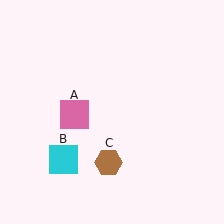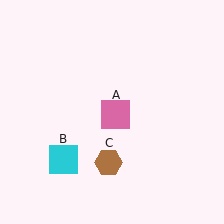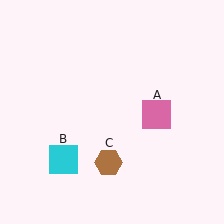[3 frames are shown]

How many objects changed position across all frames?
1 object changed position: pink square (object A).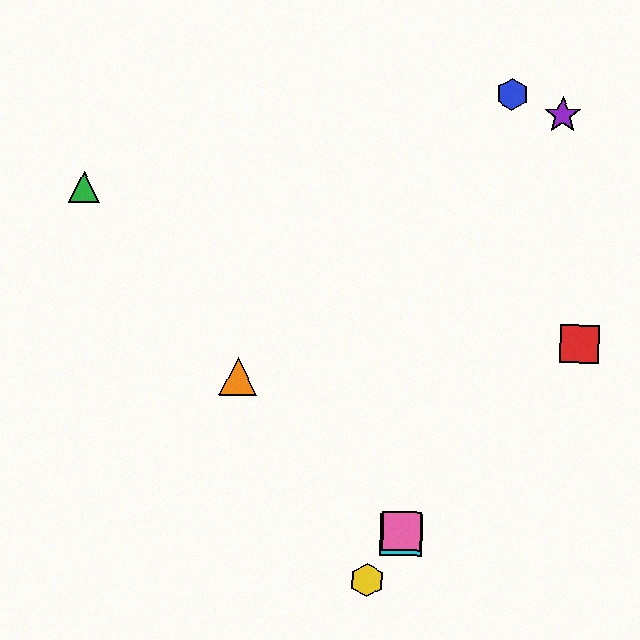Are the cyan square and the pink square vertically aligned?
Yes, both are at x≈401.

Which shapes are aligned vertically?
The cyan square, the pink square are aligned vertically.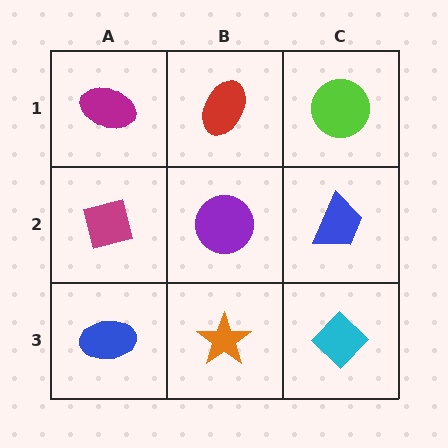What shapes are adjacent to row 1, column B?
A purple circle (row 2, column B), a magenta ellipse (row 1, column A), a lime circle (row 1, column C).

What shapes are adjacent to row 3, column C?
A blue trapezoid (row 2, column C), an orange star (row 3, column B).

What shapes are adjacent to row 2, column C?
A lime circle (row 1, column C), a cyan diamond (row 3, column C), a purple circle (row 2, column B).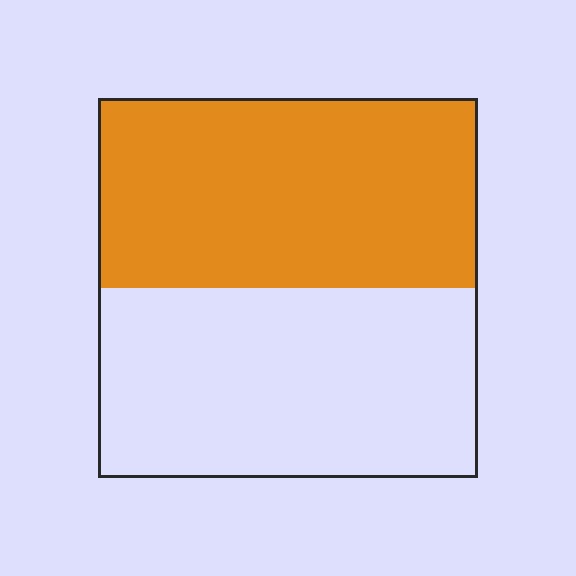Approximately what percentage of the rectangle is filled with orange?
Approximately 50%.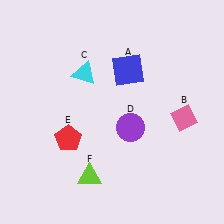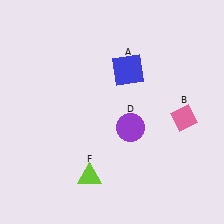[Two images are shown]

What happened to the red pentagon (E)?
The red pentagon (E) was removed in Image 2. It was in the bottom-left area of Image 1.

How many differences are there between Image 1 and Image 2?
There are 2 differences between the two images.